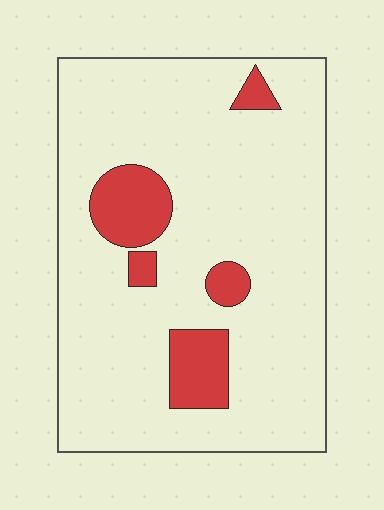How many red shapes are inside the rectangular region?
5.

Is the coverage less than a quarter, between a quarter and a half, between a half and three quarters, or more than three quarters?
Less than a quarter.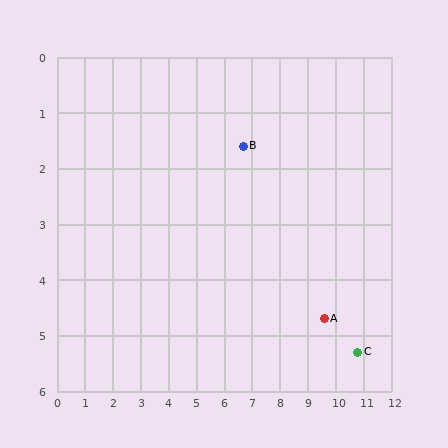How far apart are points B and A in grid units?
Points B and A are about 4.2 grid units apart.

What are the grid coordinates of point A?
Point A is at approximately (9.6, 4.7).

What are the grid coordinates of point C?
Point C is at approximately (10.8, 5.3).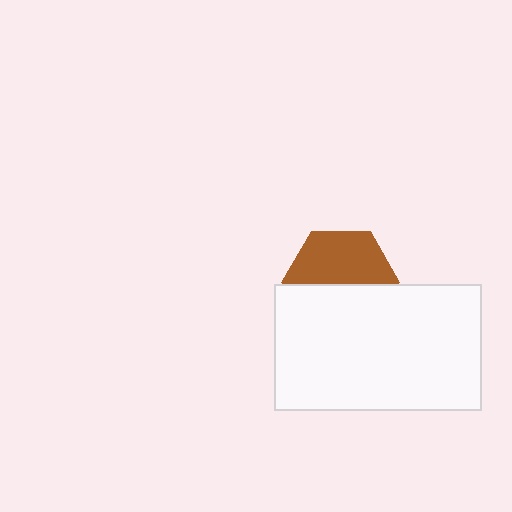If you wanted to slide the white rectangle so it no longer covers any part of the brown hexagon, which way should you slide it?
Slide it down — that is the most direct way to separate the two shapes.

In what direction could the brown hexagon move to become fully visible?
The brown hexagon could move up. That would shift it out from behind the white rectangle entirely.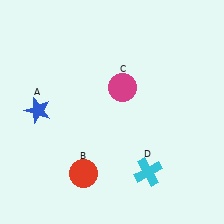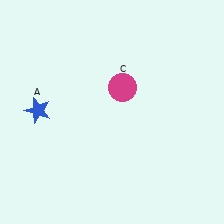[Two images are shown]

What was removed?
The red circle (B), the cyan cross (D) were removed in Image 2.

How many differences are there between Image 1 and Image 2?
There are 2 differences between the two images.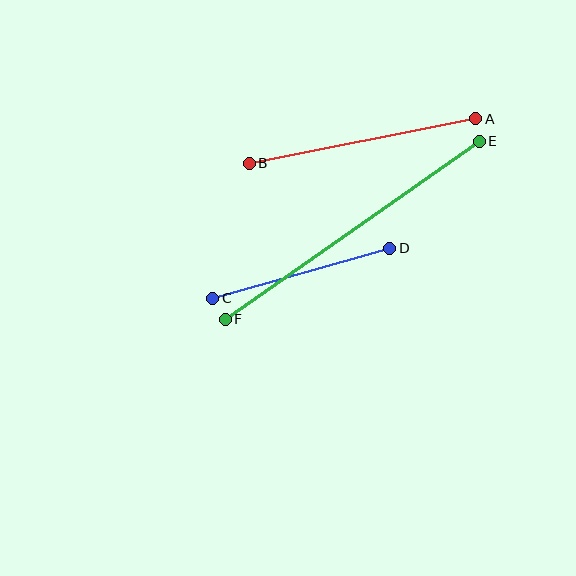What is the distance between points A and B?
The distance is approximately 231 pixels.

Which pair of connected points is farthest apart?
Points E and F are farthest apart.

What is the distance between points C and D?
The distance is approximately 184 pixels.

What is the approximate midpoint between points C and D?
The midpoint is at approximately (301, 273) pixels.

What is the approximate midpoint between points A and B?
The midpoint is at approximately (363, 141) pixels.